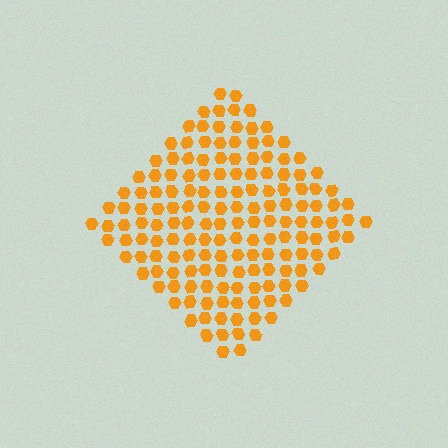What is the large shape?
The large shape is a diamond.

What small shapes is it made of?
It is made of small hexagons.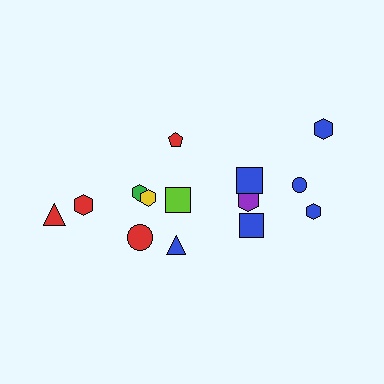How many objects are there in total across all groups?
There are 14 objects.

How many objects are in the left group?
There are 8 objects.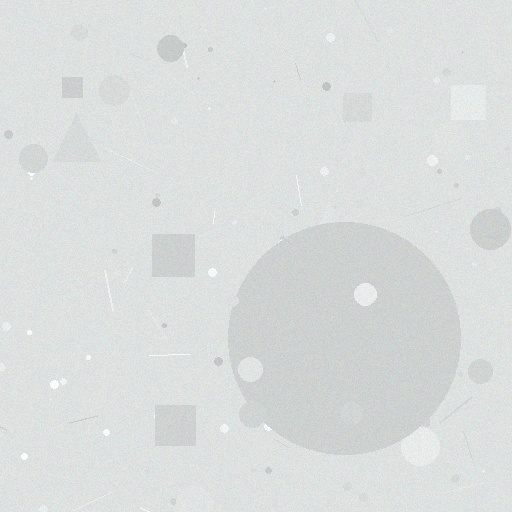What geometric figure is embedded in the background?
A circle is embedded in the background.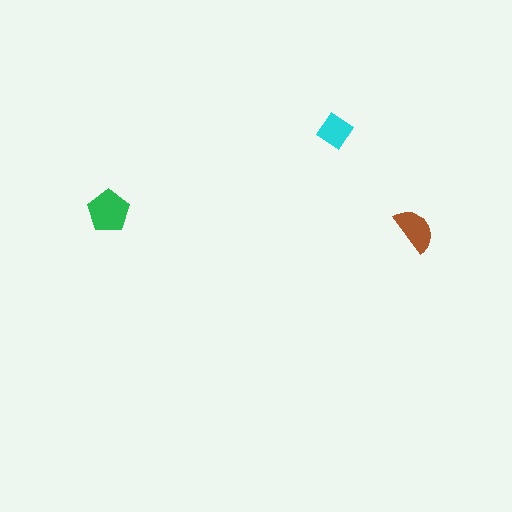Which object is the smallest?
The cyan diamond.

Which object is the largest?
The green pentagon.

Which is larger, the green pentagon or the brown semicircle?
The green pentagon.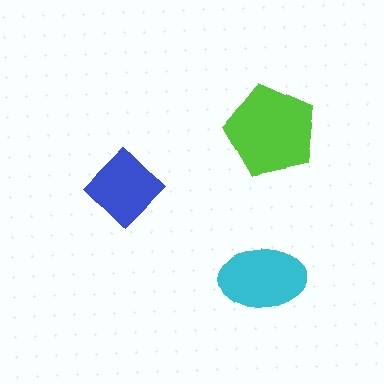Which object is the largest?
The lime pentagon.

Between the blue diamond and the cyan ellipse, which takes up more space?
The cyan ellipse.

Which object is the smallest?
The blue diamond.